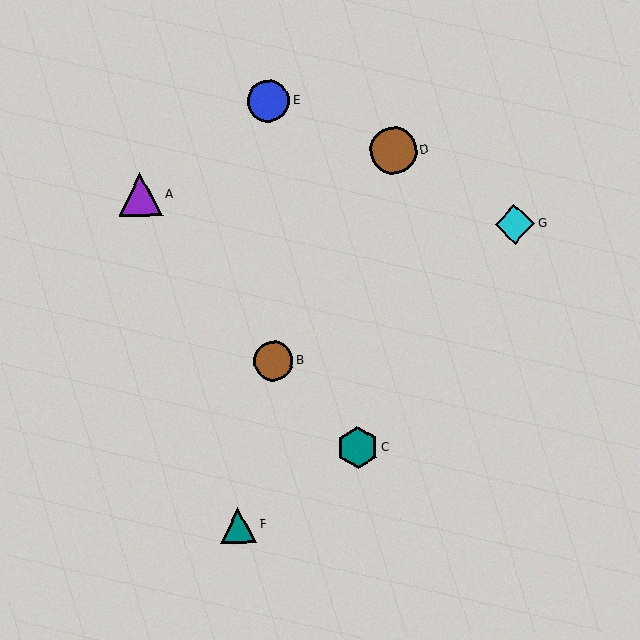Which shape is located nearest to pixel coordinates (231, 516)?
The teal triangle (labeled F) at (238, 525) is nearest to that location.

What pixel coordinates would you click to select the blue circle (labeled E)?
Click at (268, 101) to select the blue circle E.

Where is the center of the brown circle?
The center of the brown circle is at (394, 151).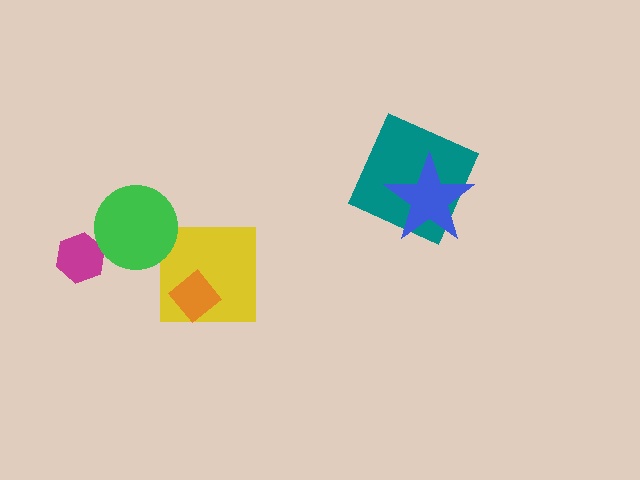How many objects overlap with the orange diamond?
1 object overlaps with the orange diamond.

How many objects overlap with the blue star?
1 object overlaps with the blue star.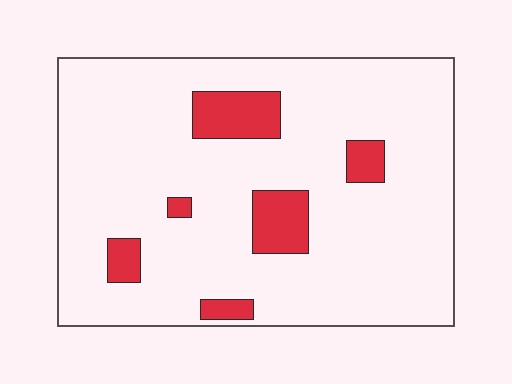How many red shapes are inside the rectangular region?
6.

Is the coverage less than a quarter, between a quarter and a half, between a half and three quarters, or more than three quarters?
Less than a quarter.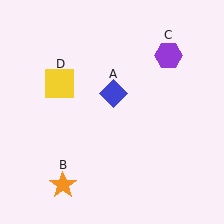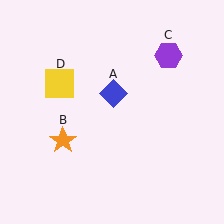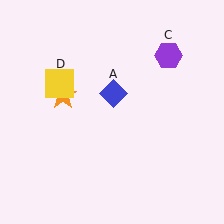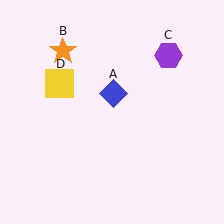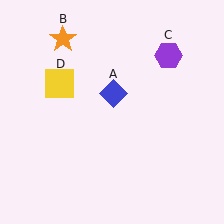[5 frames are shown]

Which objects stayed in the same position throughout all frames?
Blue diamond (object A) and purple hexagon (object C) and yellow square (object D) remained stationary.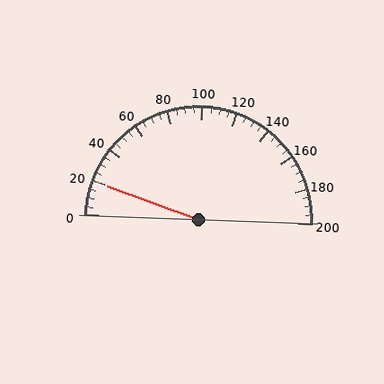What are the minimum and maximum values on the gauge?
The gauge ranges from 0 to 200.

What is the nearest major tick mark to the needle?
The nearest major tick mark is 20.